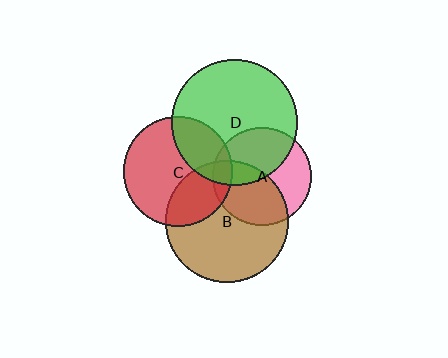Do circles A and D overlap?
Yes.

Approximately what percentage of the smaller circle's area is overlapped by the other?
Approximately 45%.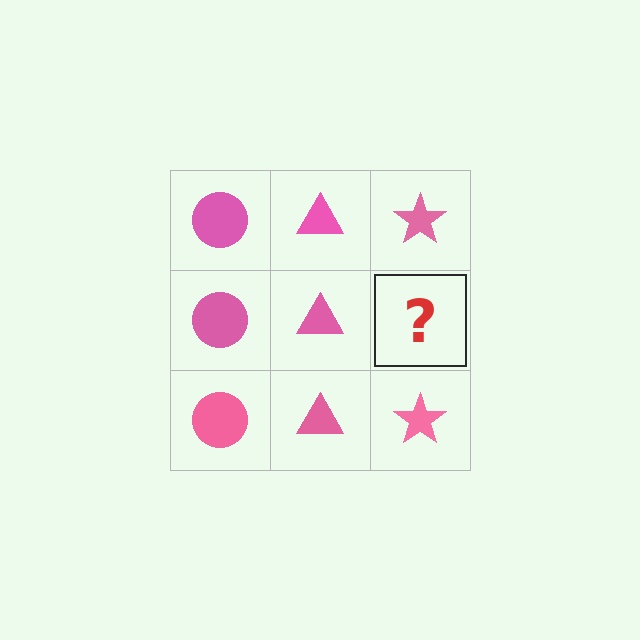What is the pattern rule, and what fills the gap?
The rule is that each column has a consistent shape. The gap should be filled with a pink star.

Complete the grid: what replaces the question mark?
The question mark should be replaced with a pink star.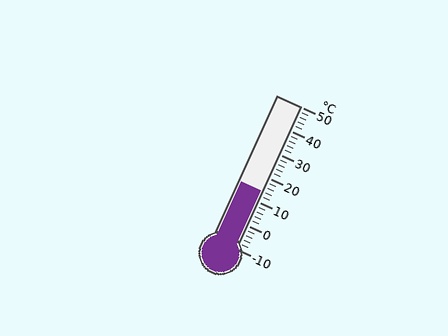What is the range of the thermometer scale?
The thermometer scale ranges from -10°C to 50°C.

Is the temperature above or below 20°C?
The temperature is below 20°C.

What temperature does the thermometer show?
The thermometer shows approximately 14°C.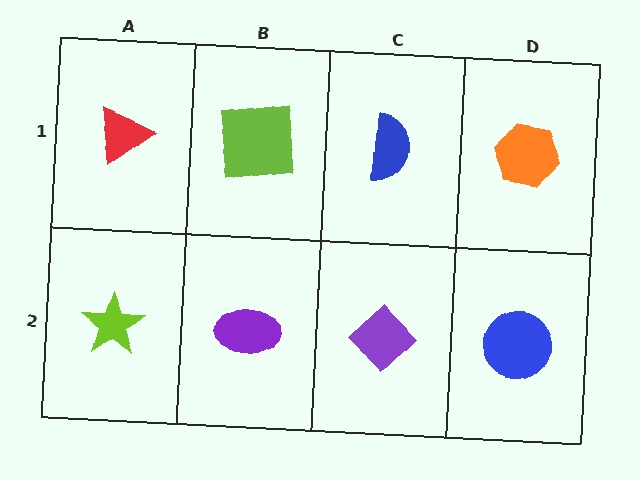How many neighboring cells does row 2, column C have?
3.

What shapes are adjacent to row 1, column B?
A purple ellipse (row 2, column B), a red triangle (row 1, column A), a blue semicircle (row 1, column C).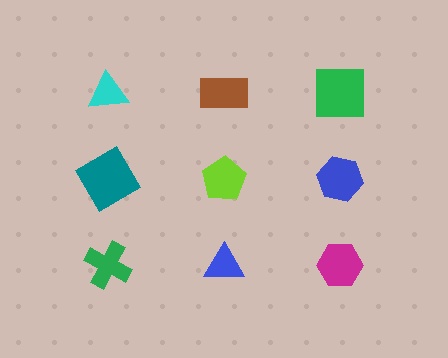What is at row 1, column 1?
A cyan triangle.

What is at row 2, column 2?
A lime pentagon.